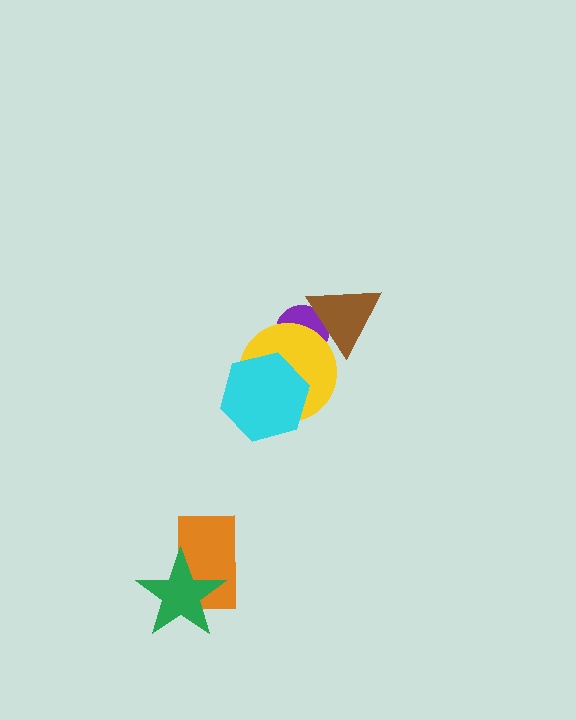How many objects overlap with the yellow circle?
3 objects overlap with the yellow circle.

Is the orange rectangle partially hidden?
Yes, it is partially covered by another shape.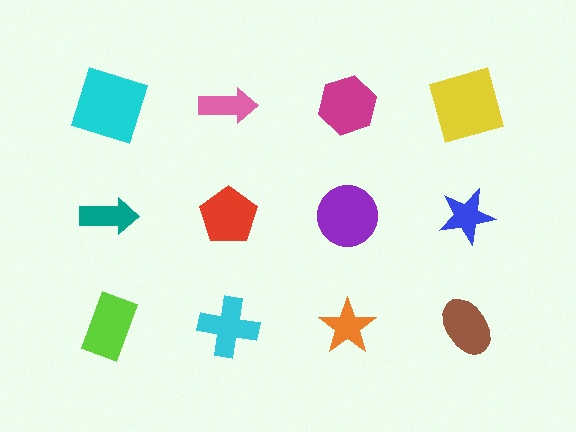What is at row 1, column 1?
A cyan square.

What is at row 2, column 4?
A blue star.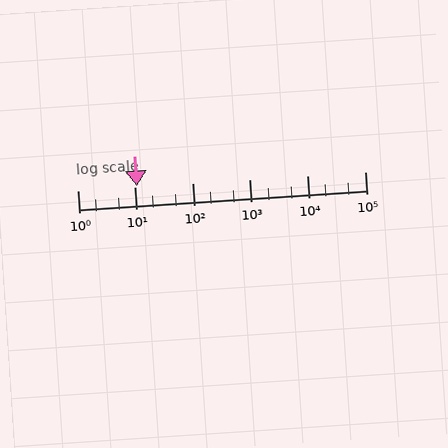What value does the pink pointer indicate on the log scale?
The pointer indicates approximately 11.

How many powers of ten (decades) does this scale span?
The scale spans 5 decades, from 1 to 100000.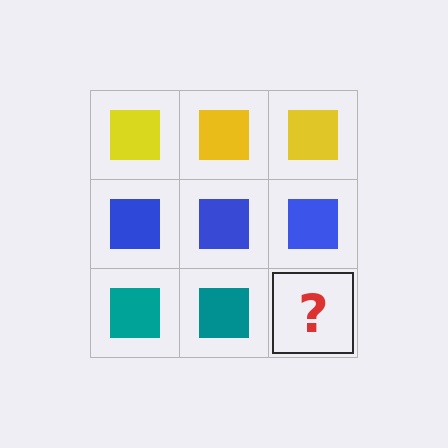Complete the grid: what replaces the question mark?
The question mark should be replaced with a teal square.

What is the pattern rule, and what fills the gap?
The rule is that each row has a consistent color. The gap should be filled with a teal square.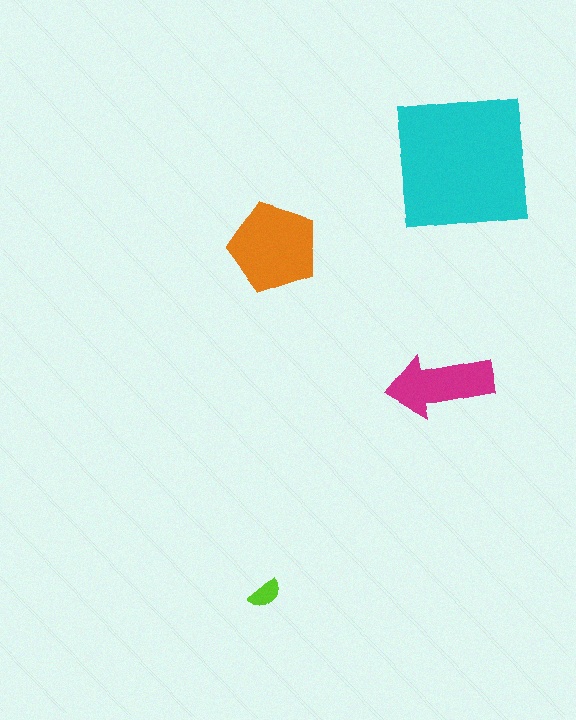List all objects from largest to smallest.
The cyan square, the orange pentagon, the magenta arrow, the lime semicircle.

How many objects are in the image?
There are 4 objects in the image.